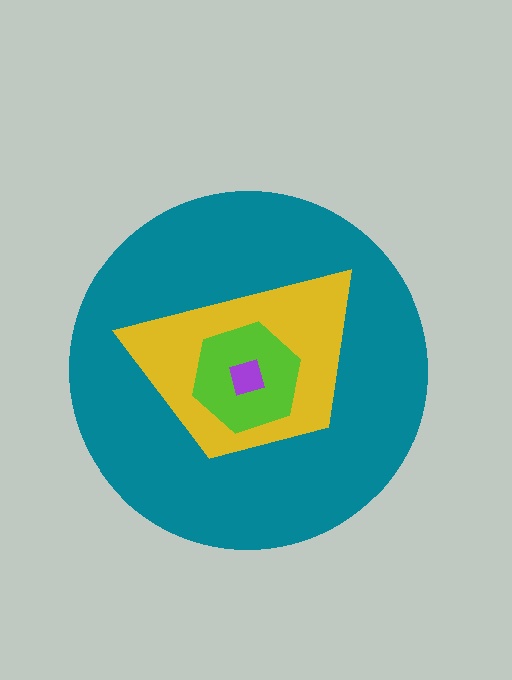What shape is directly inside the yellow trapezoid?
The lime hexagon.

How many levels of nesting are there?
4.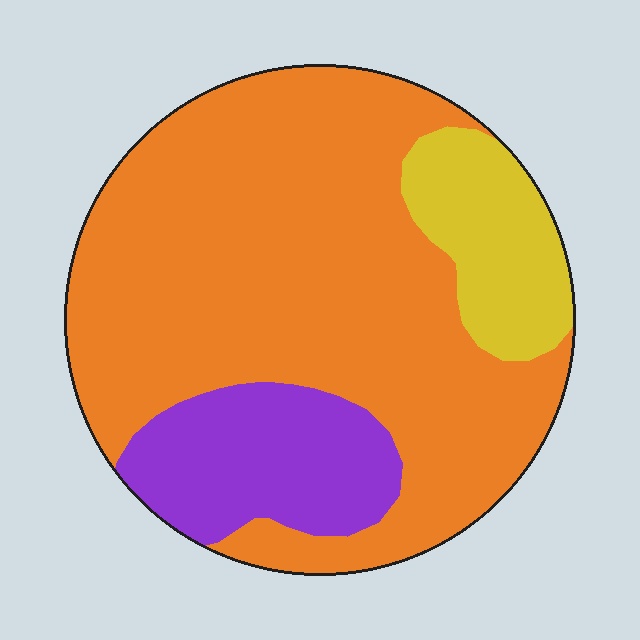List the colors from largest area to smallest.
From largest to smallest: orange, purple, yellow.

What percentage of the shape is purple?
Purple covers about 15% of the shape.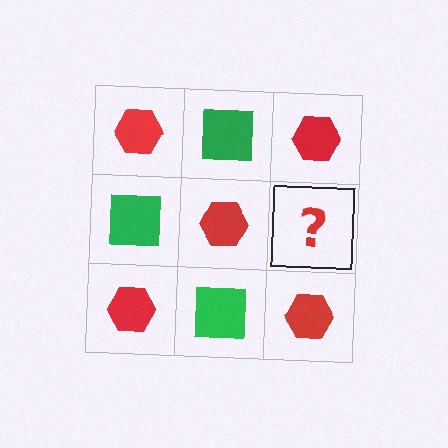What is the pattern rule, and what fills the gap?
The rule is that it alternates red hexagon and green square in a checkerboard pattern. The gap should be filled with a green square.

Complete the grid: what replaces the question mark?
The question mark should be replaced with a green square.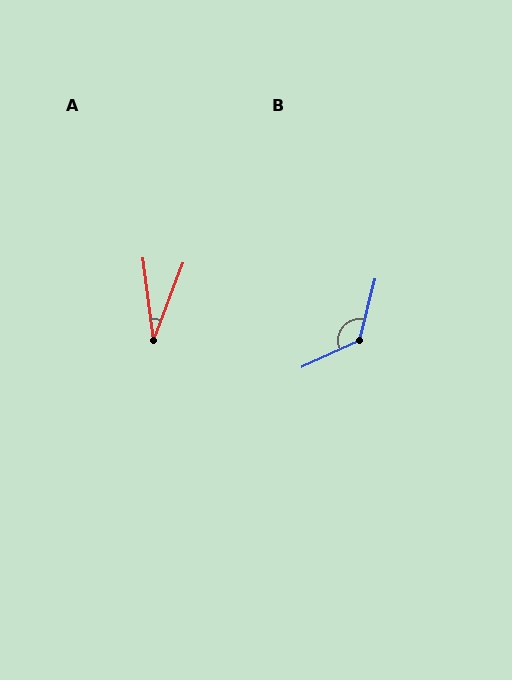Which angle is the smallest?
A, at approximately 28 degrees.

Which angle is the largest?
B, at approximately 129 degrees.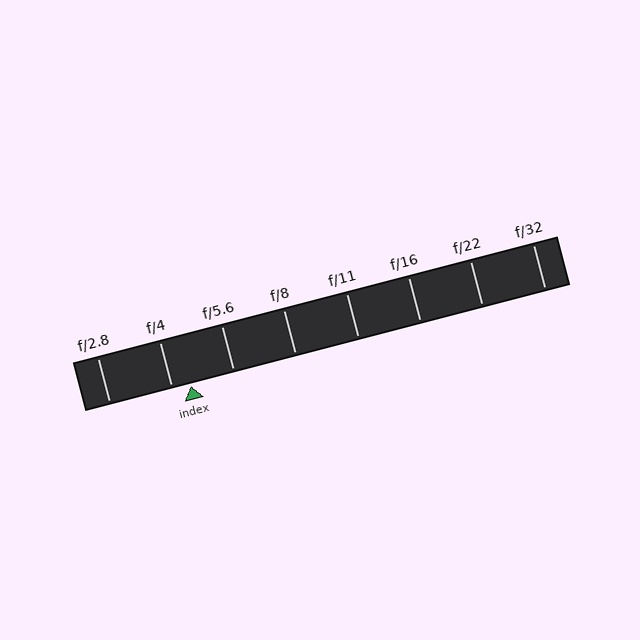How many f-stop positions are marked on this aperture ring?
There are 8 f-stop positions marked.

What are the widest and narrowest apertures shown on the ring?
The widest aperture shown is f/2.8 and the narrowest is f/32.